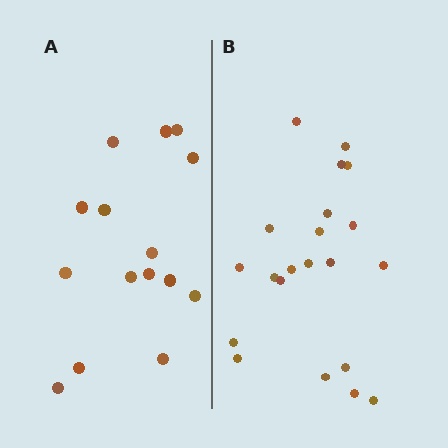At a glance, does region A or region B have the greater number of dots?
Region B (the right region) has more dots.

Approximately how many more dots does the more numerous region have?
Region B has about 6 more dots than region A.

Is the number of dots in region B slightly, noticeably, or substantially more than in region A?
Region B has noticeably more, but not dramatically so. The ratio is roughly 1.4 to 1.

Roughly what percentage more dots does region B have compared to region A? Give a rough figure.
About 40% more.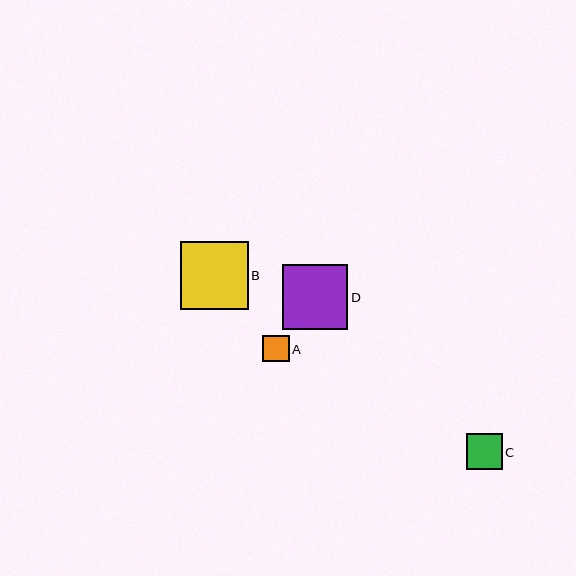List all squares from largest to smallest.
From largest to smallest: B, D, C, A.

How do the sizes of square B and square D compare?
Square B and square D are approximately the same size.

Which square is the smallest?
Square A is the smallest with a size of approximately 27 pixels.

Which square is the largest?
Square B is the largest with a size of approximately 68 pixels.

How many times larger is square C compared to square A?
Square C is approximately 1.3 times the size of square A.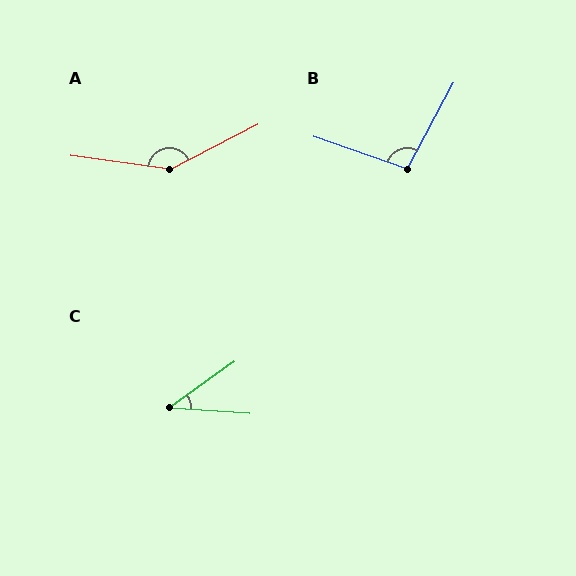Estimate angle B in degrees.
Approximately 99 degrees.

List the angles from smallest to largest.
C (39°), B (99°), A (145°).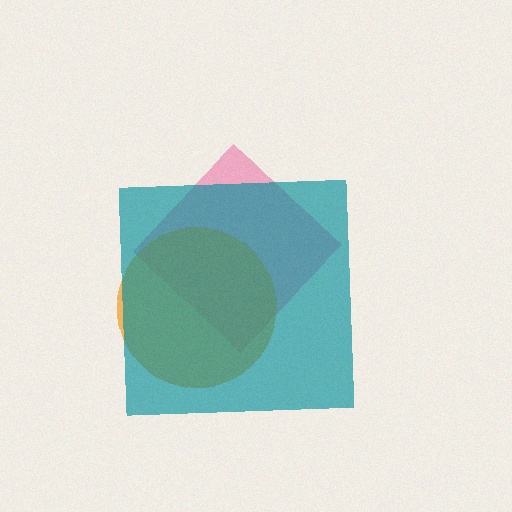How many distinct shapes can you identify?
There are 3 distinct shapes: a pink diamond, an orange circle, a teal square.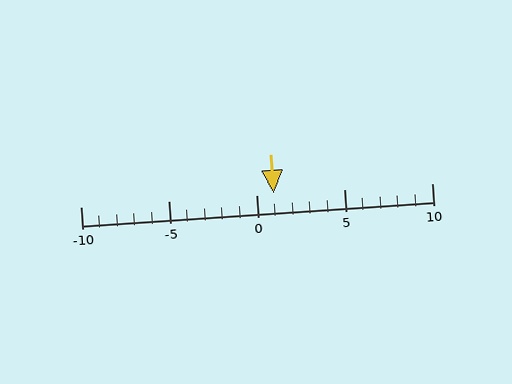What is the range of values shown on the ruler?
The ruler shows values from -10 to 10.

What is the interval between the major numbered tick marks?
The major tick marks are spaced 5 units apart.